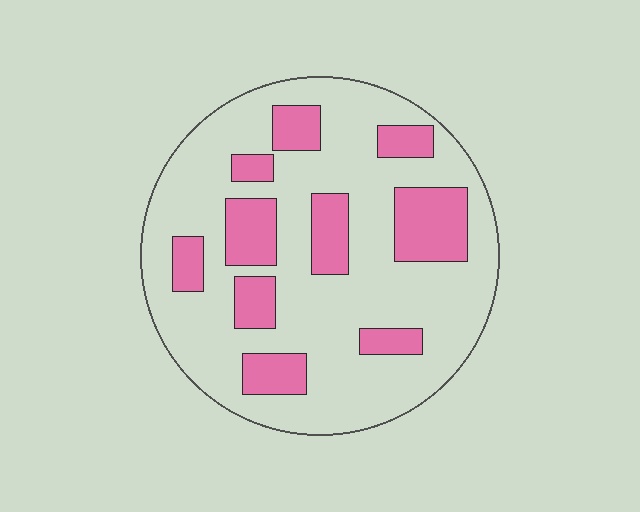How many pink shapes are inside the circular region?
10.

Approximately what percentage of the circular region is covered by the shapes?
Approximately 25%.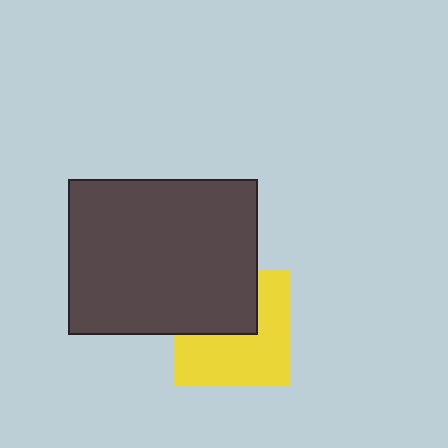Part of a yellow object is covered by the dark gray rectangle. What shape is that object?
It is a square.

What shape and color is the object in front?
The object in front is a dark gray rectangle.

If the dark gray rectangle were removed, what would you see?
You would see the complete yellow square.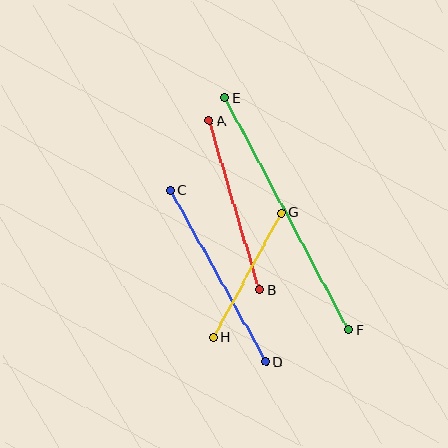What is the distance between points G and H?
The distance is approximately 142 pixels.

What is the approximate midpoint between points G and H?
The midpoint is at approximately (247, 275) pixels.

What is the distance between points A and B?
The distance is approximately 176 pixels.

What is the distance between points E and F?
The distance is approximately 263 pixels.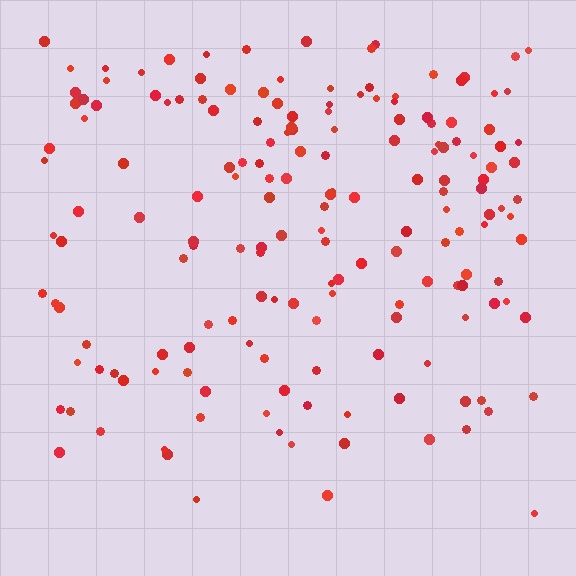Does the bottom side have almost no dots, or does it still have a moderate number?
Still a moderate number, just noticeably fewer than the top.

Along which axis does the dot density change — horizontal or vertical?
Vertical.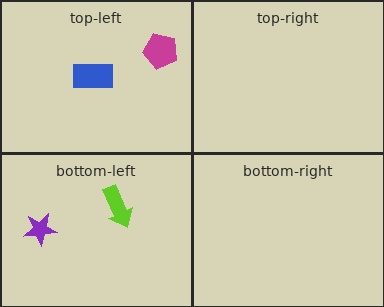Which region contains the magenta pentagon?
The top-left region.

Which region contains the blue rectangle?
The top-left region.